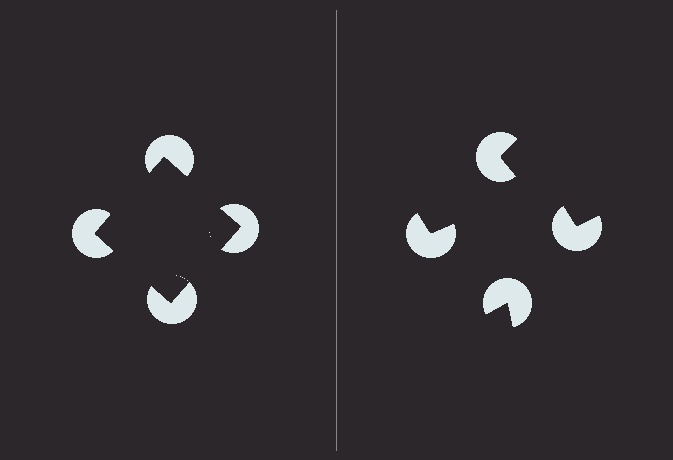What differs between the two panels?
The pac-man discs are positioned identically on both sides; only the wedge orientations differ. On the left they align to a square; on the right they are misaligned.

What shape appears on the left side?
An illusory square.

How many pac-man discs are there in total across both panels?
8 — 4 on each side.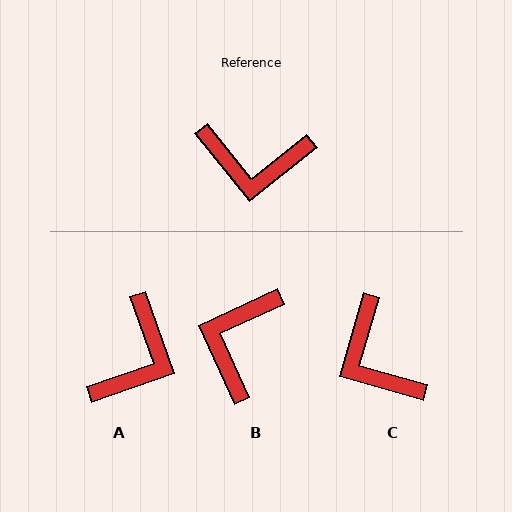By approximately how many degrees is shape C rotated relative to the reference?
Approximately 55 degrees clockwise.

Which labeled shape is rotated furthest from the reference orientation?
B, about 104 degrees away.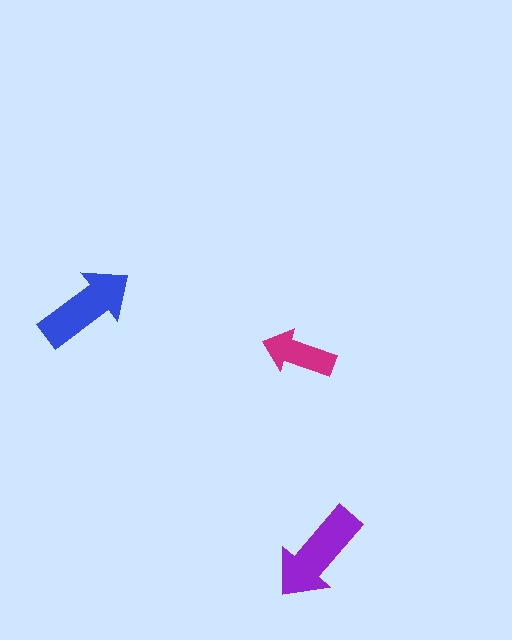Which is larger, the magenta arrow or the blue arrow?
The blue one.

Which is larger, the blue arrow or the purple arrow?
The purple one.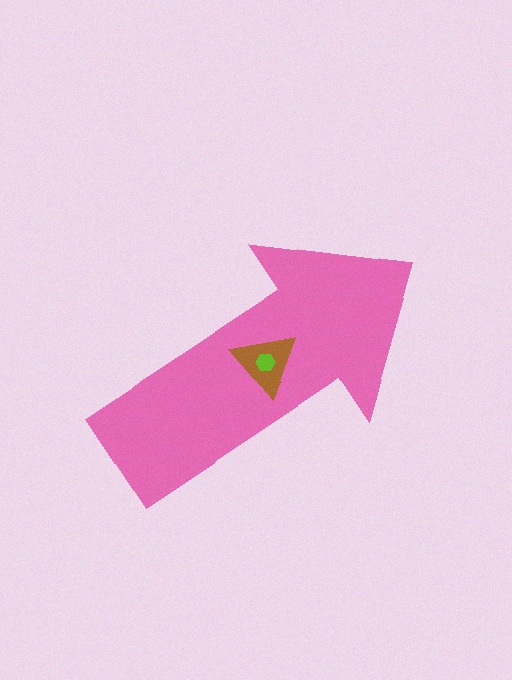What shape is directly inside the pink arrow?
The brown triangle.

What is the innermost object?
The lime hexagon.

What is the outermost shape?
The pink arrow.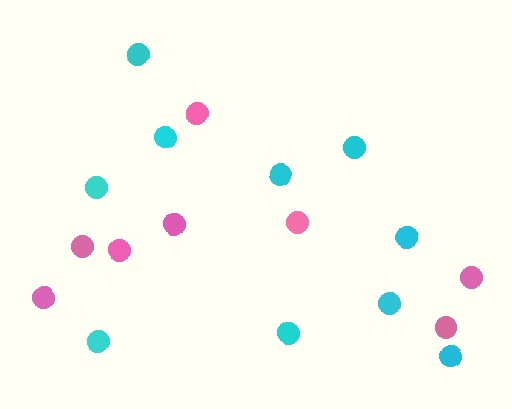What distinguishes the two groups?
There are 2 groups: one group of pink circles (8) and one group of cyan circles (10).